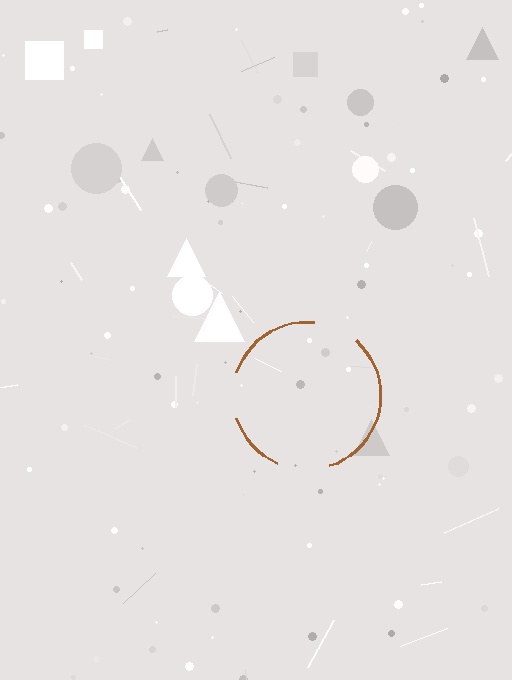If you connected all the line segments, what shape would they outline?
They would outline a circle.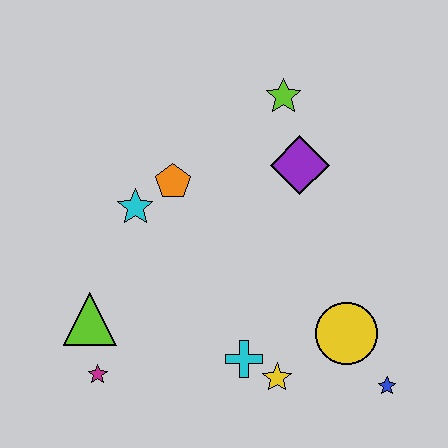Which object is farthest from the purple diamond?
The magenta star is farthest from the purple diamond.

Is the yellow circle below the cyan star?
Yes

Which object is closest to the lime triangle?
The magenta star is closest to the lime triangle.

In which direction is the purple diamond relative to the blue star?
The purple diamond is above the blue star.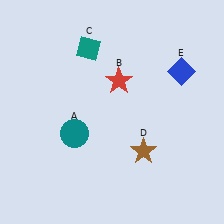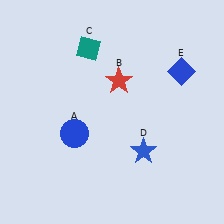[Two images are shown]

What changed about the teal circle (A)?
In Image 1, A is teal. In Image 2, it changed to blue.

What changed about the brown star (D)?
In Image 1, D is brown. In Image 2, it changed to blue.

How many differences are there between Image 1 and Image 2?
There are 2 differences between the two images.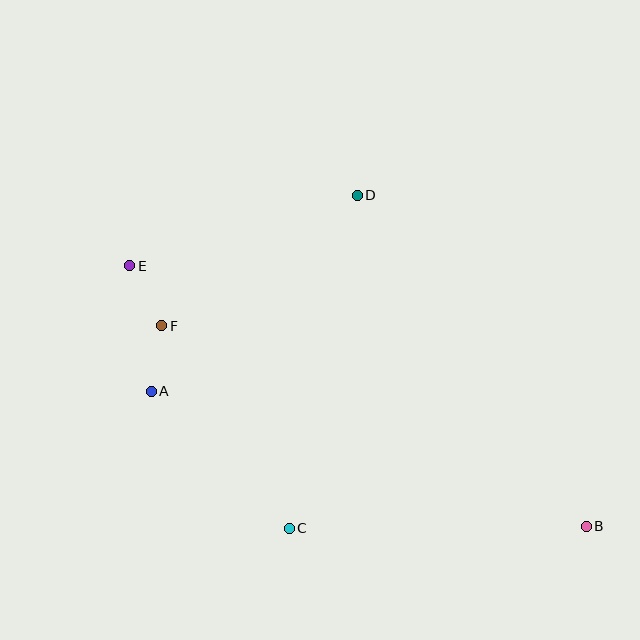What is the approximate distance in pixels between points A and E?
The distance between A and E is approximately 127 pixels.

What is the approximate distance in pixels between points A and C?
The distance between A and C is approximately 194 pixels.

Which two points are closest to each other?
Points A and F are closest to each other.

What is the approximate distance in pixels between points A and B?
The distance between A and B is approximately 455 pixels.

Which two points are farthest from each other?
Points B and E are farthest from each other.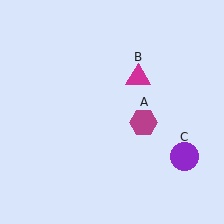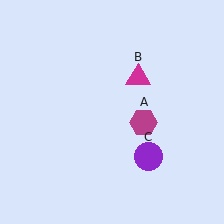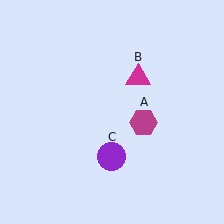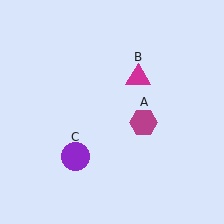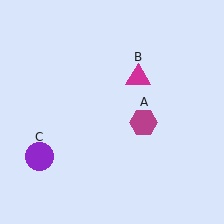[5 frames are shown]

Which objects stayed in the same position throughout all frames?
Magenta hexagon (object A) and magenta triangle (object B) remained stationary.